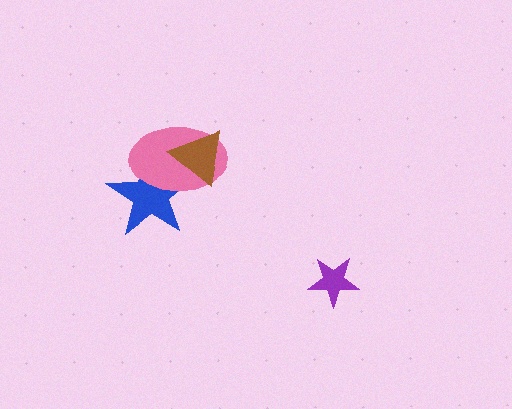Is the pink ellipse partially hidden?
Yes, it is partially covered by another shape.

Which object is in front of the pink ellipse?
The brown triangle is in front of the pink ellipse.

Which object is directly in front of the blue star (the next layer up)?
The pink ellipse is directly in front of the blue star.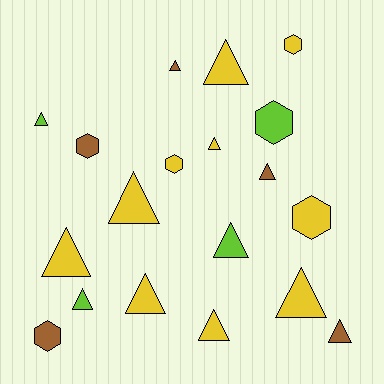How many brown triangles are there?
There are 3 brown triangles.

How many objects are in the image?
There are 19 objects.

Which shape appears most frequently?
Triangle, with 13 objects.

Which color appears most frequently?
Yellow, with 10 objects.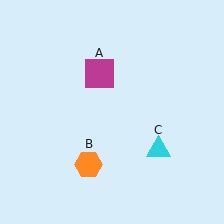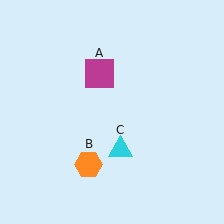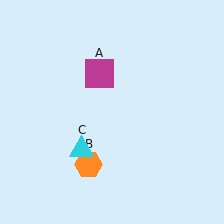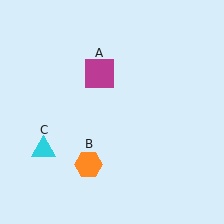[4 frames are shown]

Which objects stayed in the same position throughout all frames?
Magenta square (object A) and orange hexagon (object B) remained stationary.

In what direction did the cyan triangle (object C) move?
The cyan triangle (object C) moved left.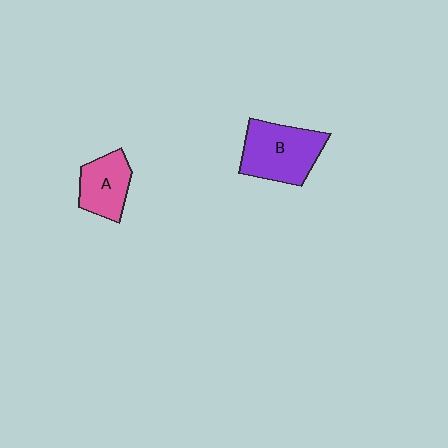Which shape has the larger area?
Shape B (purple).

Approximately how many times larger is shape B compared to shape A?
Approximately 1.5 times.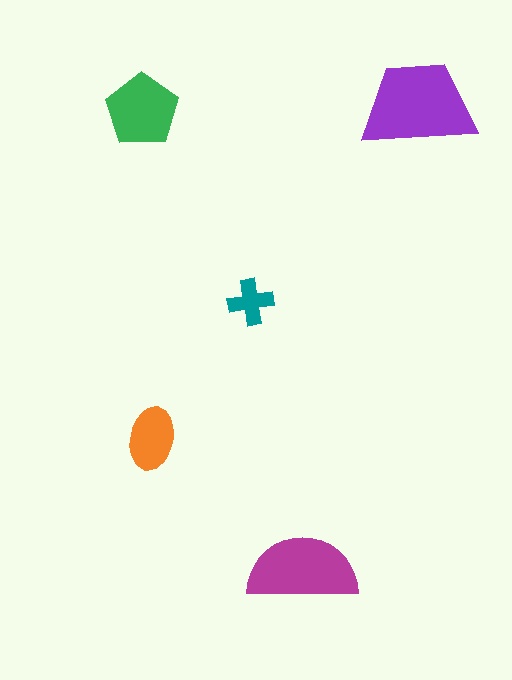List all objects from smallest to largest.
The teal cross, the orange ellipse, the green pentagon, the magenta semicircle, the purple trapezoid.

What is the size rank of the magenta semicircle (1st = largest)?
2nd.